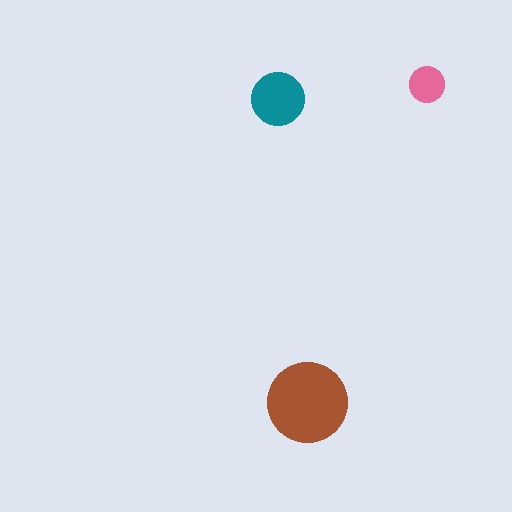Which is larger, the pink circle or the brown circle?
The brown one.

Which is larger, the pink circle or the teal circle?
The teal one.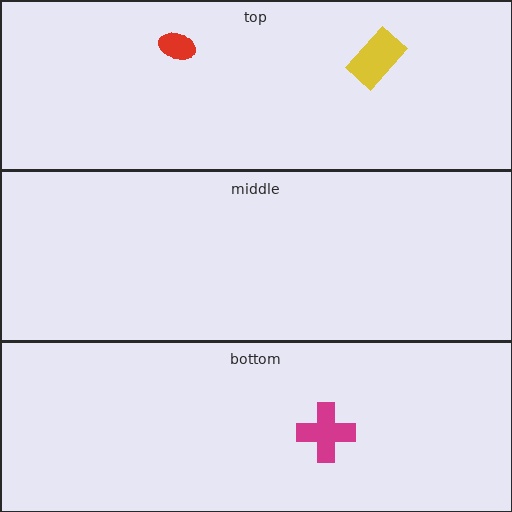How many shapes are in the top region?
2.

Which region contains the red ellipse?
The top region.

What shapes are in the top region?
The yellow rectangle, the red ellipse.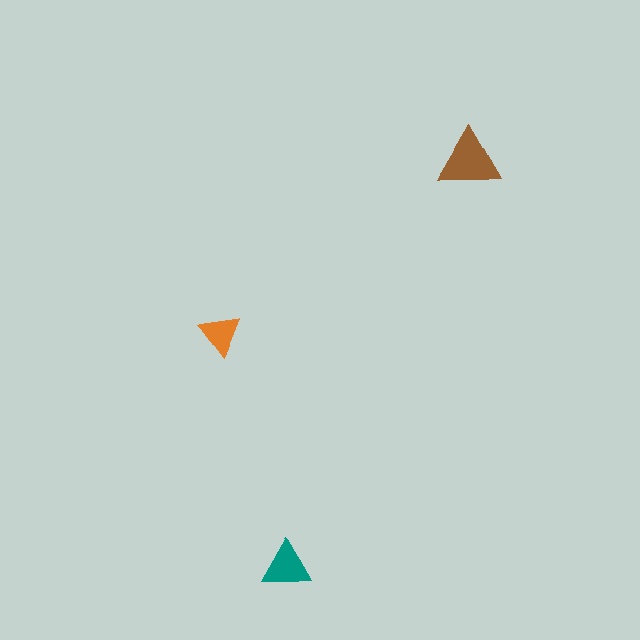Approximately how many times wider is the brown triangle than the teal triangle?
About 1.5 times wider.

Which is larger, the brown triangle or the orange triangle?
The brown one.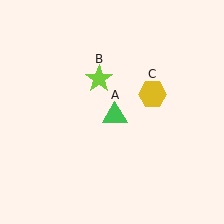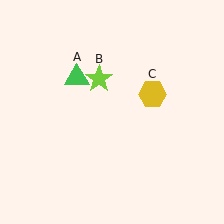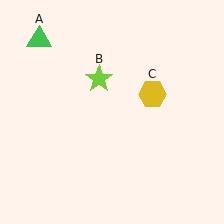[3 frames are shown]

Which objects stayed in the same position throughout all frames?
Lime star (object B) and yellow hexagon (object C) remained stationary.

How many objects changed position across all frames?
1 object changed position: green triangle (object A).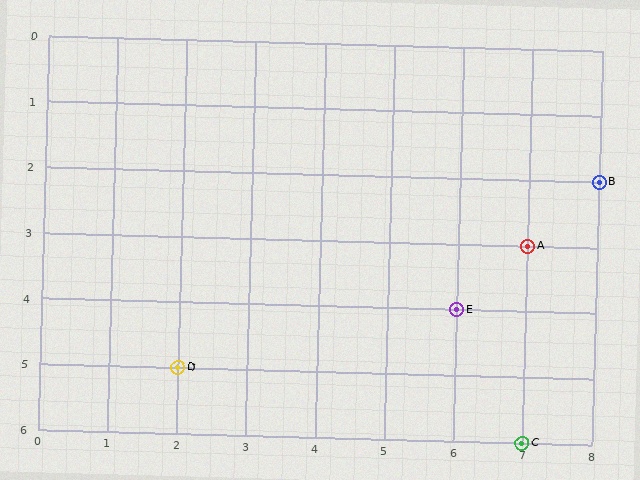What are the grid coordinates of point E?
Point E is at grid coordinates (6, 4).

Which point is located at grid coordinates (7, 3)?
Point A is at (7, 3).